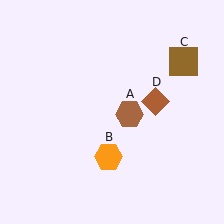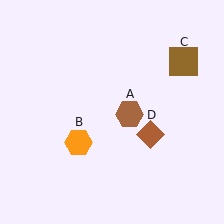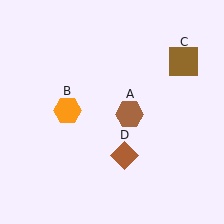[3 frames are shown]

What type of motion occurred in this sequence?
The orange hexagon (object B), brown diamond (object D) rotated clockwise around the center of the scene.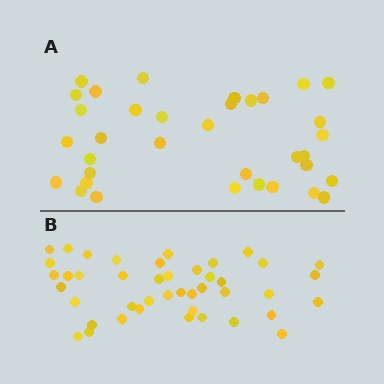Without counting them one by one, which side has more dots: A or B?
Region B (the bottom region) has more dots.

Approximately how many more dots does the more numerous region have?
Region B has roughly 8 or so more dots than region A.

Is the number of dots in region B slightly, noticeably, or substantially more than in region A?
Region B has only slightly more — the two regions are fairly close. The ratio is roughly 1.2 to 1.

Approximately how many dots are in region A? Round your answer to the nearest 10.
About 40 dots. (The exact count is 35, which rounds to 40.)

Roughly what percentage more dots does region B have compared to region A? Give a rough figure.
About 25% more.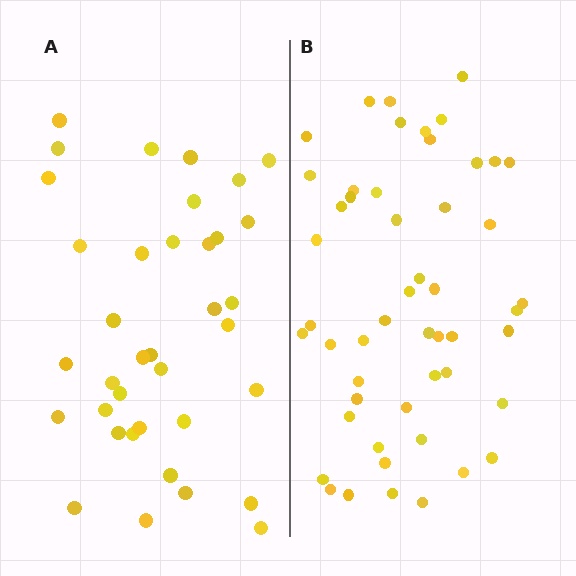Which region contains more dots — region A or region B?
Region B (the right region) has more dots.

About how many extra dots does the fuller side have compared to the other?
Region B has approximately 15 more dots than region A.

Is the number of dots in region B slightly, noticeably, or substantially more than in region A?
Region B has noticeably more, but not dramatically so. The ratio is roughly 1.4 to 1.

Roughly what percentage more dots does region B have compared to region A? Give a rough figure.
About 40% more.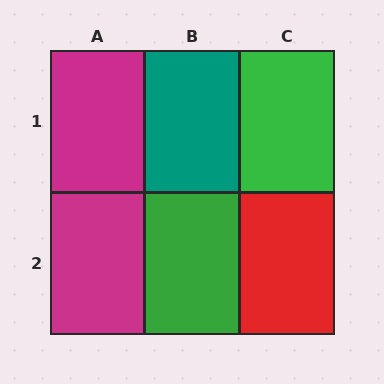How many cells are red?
1 cell is red.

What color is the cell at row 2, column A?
Magenta.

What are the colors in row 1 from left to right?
Magenta, teal, green.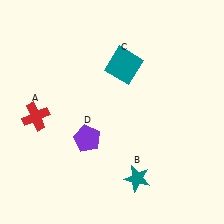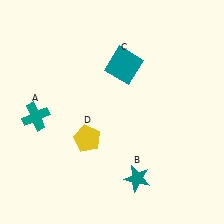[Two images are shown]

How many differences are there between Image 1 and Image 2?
There are 2 differences between the two images.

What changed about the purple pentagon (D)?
In Image 1, D is purple. In Image 2, it changed to yellow.